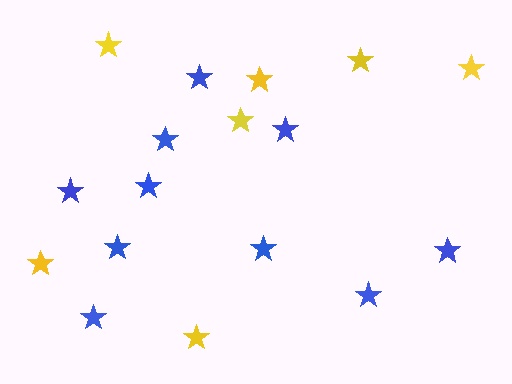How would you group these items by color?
There are 2 groups: one group of yellow stars (7) and one group of blue stars (10).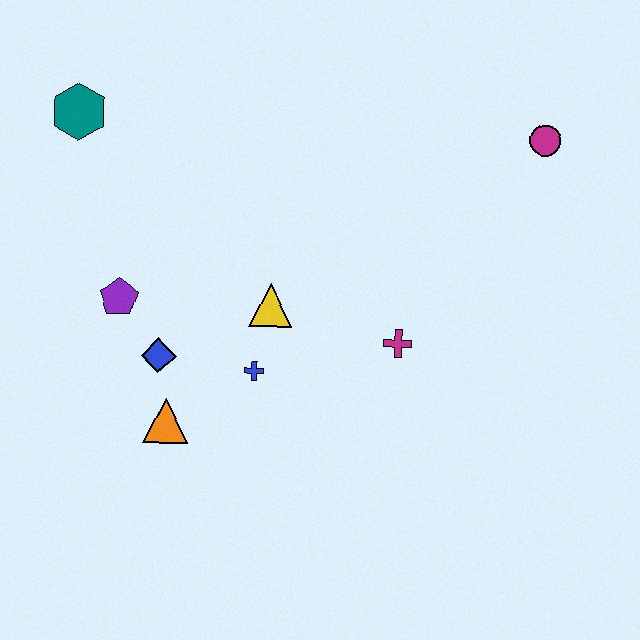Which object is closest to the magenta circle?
The magenta cross is closest to the magenta circle.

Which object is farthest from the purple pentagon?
The magenta circle is farthest from the purple pentagon.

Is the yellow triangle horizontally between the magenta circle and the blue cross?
Yes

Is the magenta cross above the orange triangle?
Yes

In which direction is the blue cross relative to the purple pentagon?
The blue cross is to the right of the purple pentagon.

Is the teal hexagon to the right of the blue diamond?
No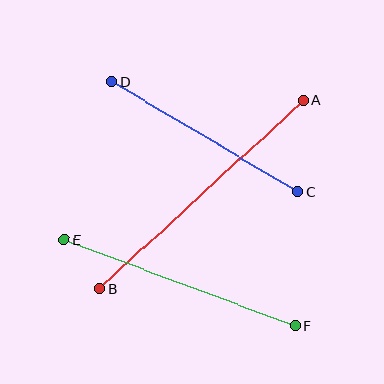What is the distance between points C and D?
The distance is approximately 216 pixels.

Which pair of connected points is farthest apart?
Points A and B are farthest apart.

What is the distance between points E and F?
The distance is approximately 247 pixels.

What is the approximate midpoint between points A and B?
The midpoint is at approximately (201, 195) pixels.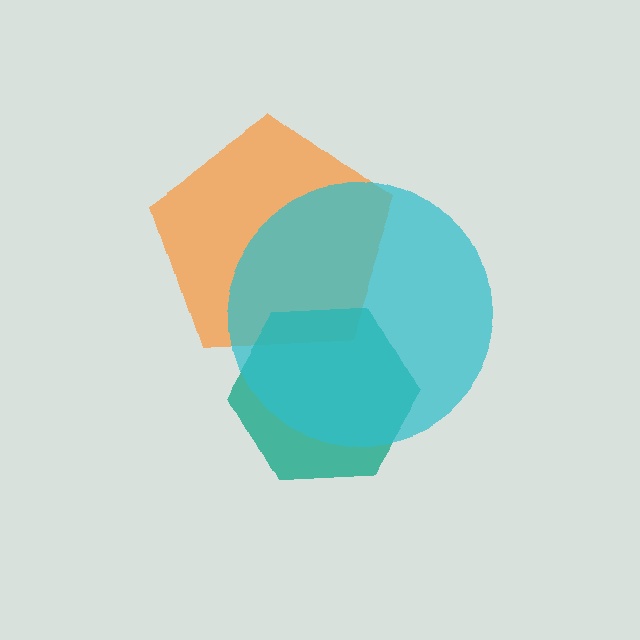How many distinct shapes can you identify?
There are 3 distinct shapes: an orange pentagon, a teal hexagon, a cyan circle.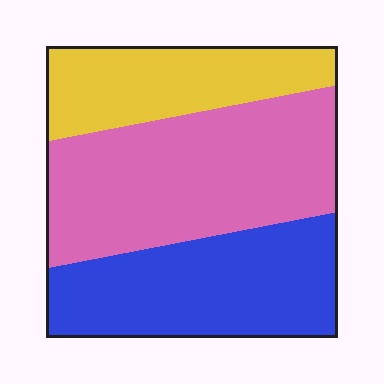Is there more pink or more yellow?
Pink.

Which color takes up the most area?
Pink, at roughly 45%.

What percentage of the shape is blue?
Blue covers around 35% of the shape.